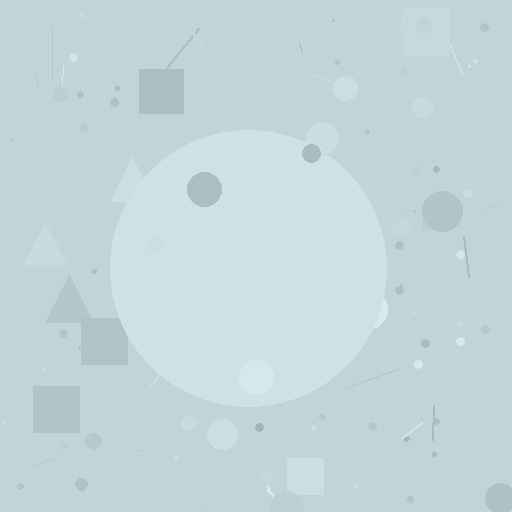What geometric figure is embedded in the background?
A circle is embedded in the background.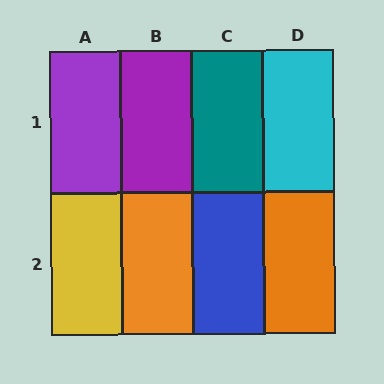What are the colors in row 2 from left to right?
Yellow, orange, blue, orange.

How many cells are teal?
1 cell is teal.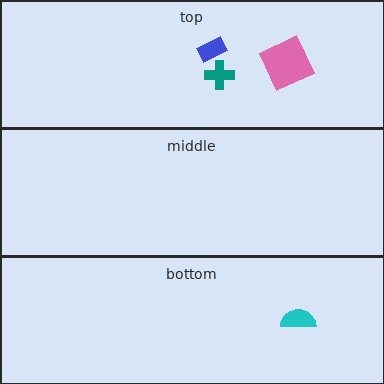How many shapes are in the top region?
3.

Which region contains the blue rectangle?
The top region.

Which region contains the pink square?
The top region.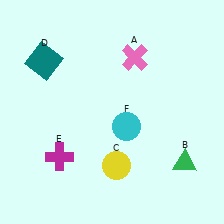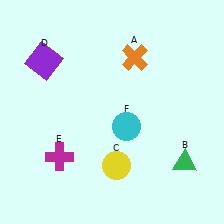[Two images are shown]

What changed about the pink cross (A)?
In Image 1, A is pink. In Image 2, it changed to orange.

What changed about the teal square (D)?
In Image 1, D is teal. In Image 2, it changed to purple.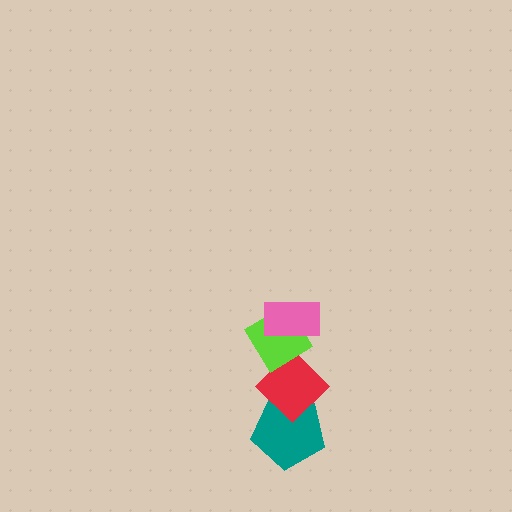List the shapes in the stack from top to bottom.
From top to bottom: the pink rectangle, the lime diamond, the red diamond, the teal pentagon.